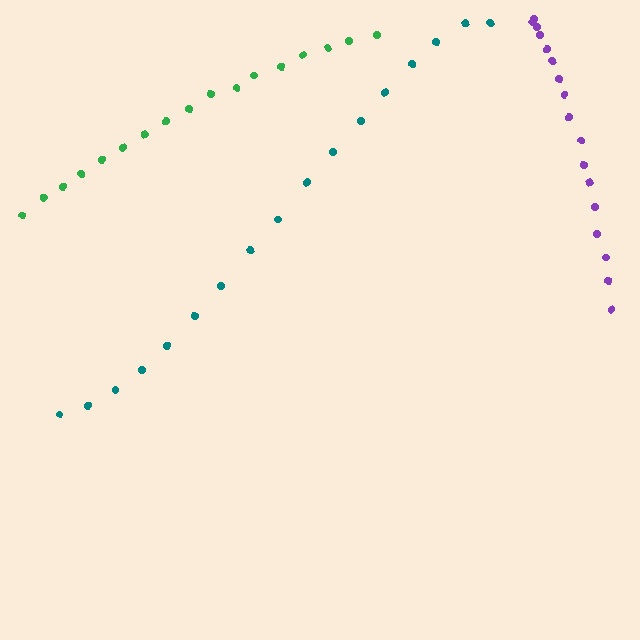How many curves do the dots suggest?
There are 3 distinct paths.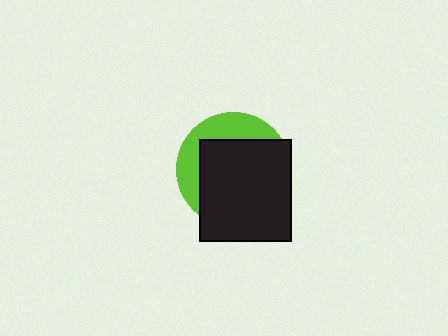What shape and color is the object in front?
The object in front is a black rectangle.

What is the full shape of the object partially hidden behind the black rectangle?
The partially hidden object is a lime circle.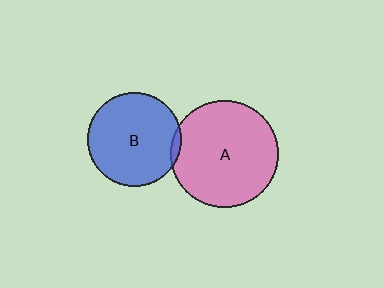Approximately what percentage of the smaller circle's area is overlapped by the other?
Approximately 5%.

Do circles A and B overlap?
Yes.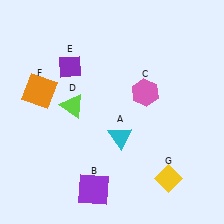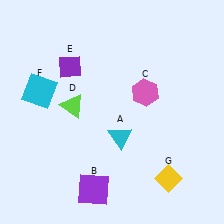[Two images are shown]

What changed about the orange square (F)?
In Image 1, F is orange. In Image 2, it changed to cyan.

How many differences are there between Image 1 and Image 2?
There is 1 difference between the two images.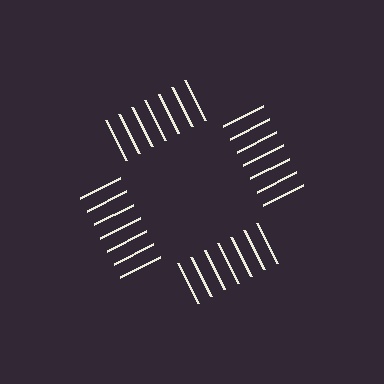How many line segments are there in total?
28 — 7 along each of the 4 edges.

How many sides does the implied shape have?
4 sides — the line-ends trace a square.